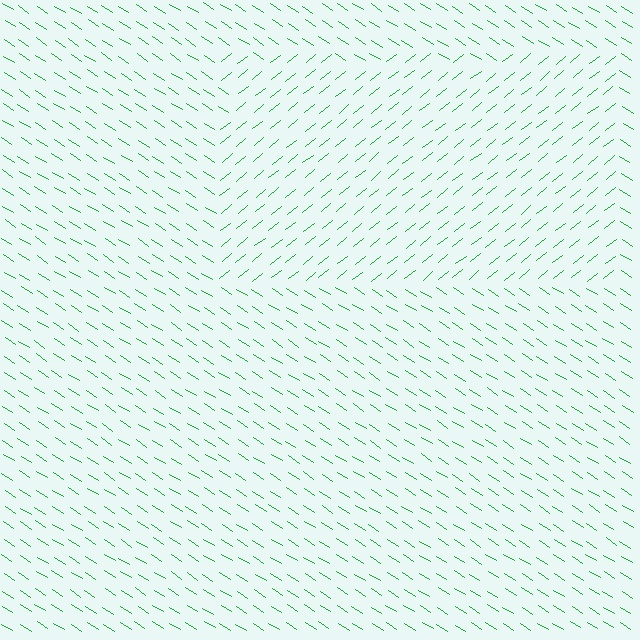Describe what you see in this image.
The image is filled with small green line segments. A rectangle region in the image has lines oriented differently from the surrounding lines, creating a visible texture boundary.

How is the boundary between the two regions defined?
The boundary is defined purely by a change in line orientation (approximately 71 degrees difference). All lines are the same color and thickness.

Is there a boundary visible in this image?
Yes, there is a texture boundary formed by a change in line orientation.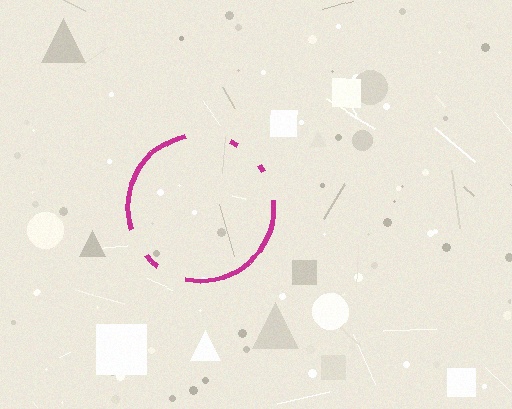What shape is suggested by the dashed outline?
The dashed outline suggests a circle.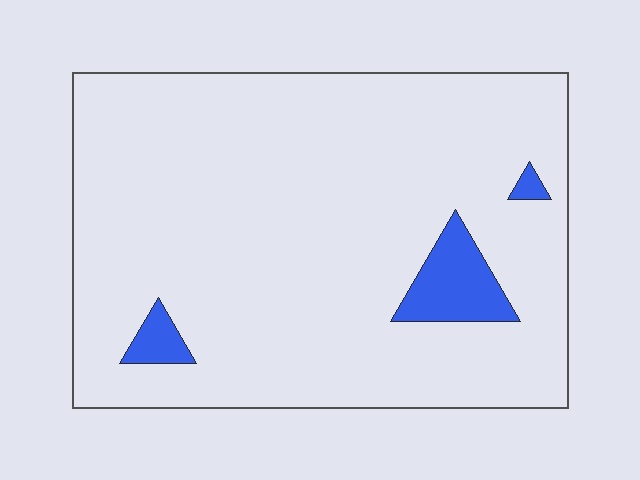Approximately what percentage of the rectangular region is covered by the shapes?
Approximately 5%.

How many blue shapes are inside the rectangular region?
3.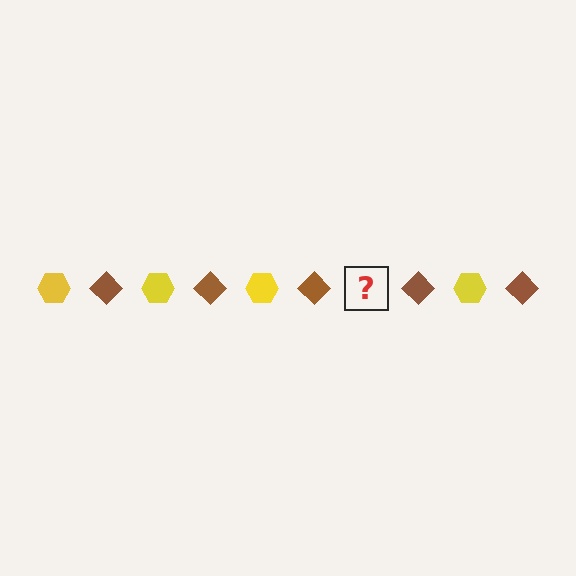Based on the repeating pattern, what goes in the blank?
The blank should be a yellow hexagon.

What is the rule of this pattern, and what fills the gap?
The rule is that the pattern alternates between yellow hexagon and brown diamond. The gap should be filled with a yellow hexagon.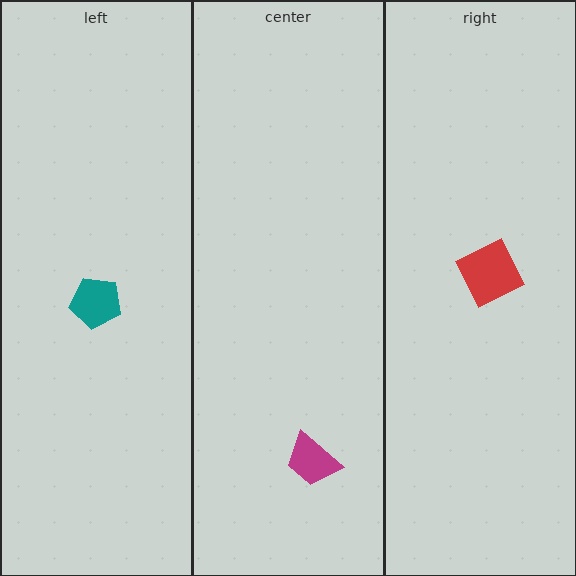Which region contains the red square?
The right region.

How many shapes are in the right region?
1.